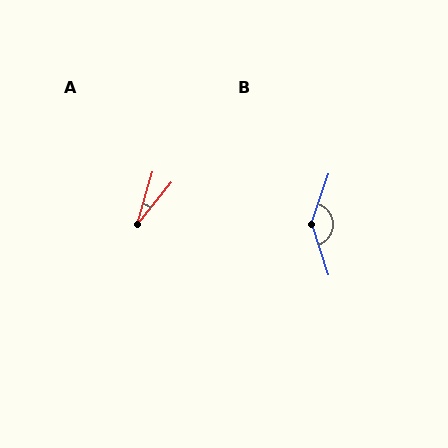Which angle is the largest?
B, at approximately 142 degrees.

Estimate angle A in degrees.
Approximately 23 degrees.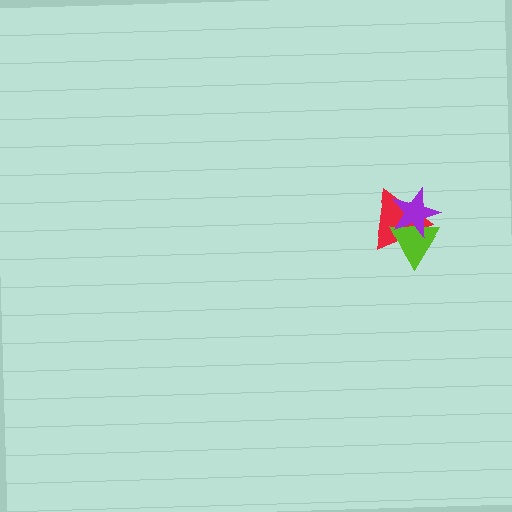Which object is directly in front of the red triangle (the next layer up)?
The lime triangle is directly in front of the red triangle.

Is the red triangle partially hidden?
Yes, it is partially covered by another shape.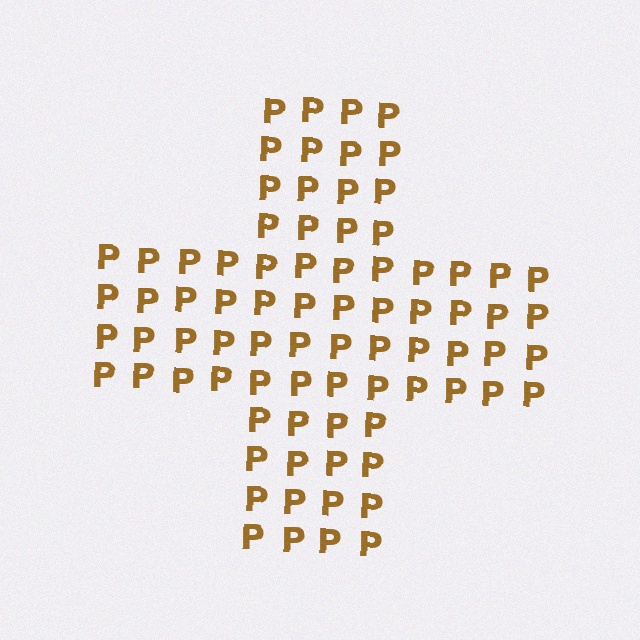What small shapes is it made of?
It is made of small letter P's.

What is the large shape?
The large shape is a cross.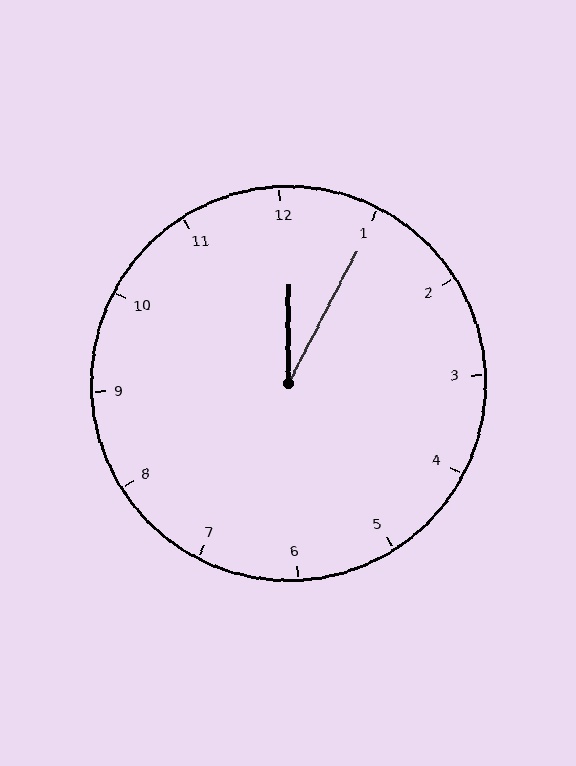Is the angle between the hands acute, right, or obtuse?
It is acute.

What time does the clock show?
12:05.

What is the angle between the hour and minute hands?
Approximately 28 degrees.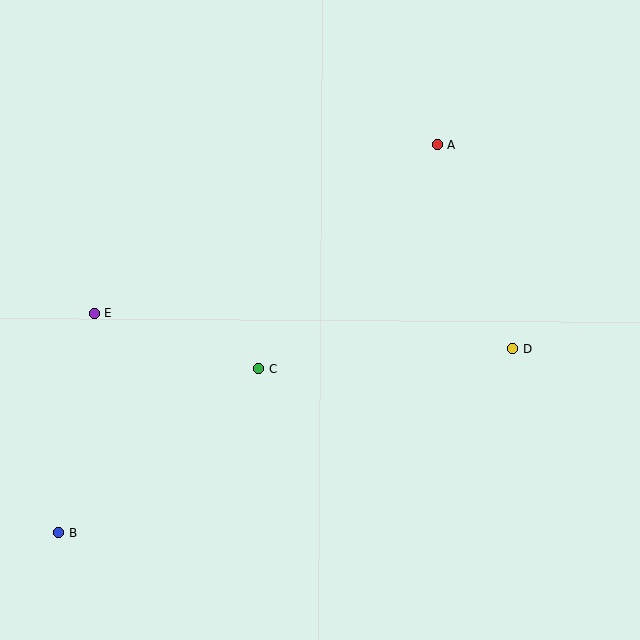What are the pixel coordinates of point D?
Point D is at (513, 349).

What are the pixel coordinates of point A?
Point A is at (437, 145).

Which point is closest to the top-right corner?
Point A is closest to the top-right corner.